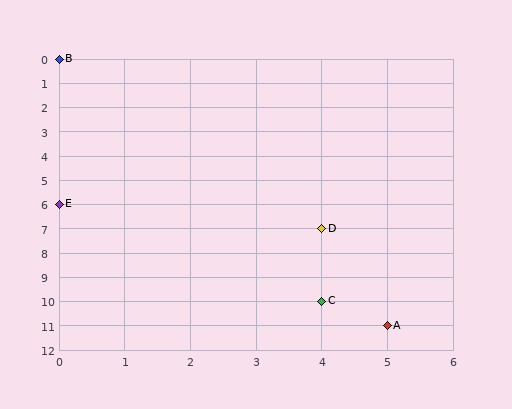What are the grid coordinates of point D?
Point D is at grid coordinates (4, 7).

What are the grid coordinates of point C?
Point C is at grid coordinates (4, 10).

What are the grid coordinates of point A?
Point A is at grid coordinates (5, 11).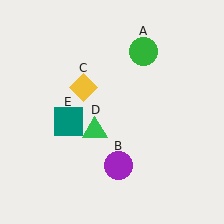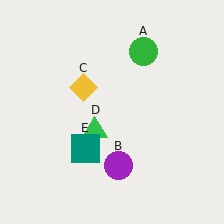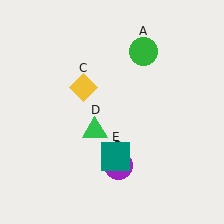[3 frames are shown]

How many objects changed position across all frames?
1 object changed position: teal square (object E).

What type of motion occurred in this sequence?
The teal square (object E) rotated counterclockwise around the center of the scene.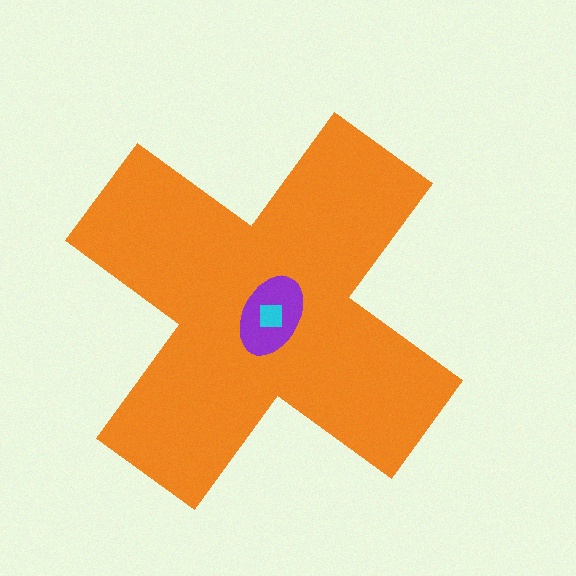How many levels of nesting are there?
3.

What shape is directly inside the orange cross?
The purple ellipse.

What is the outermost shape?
The orange cross.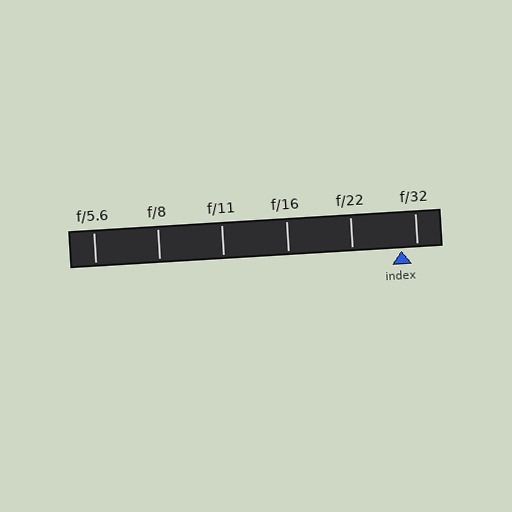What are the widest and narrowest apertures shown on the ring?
The widest aperture shown is f/5.6 and the narrowest is f/32.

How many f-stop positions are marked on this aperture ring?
There are 6 f-stop positions marked.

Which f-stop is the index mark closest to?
The index mark is closest to f/32.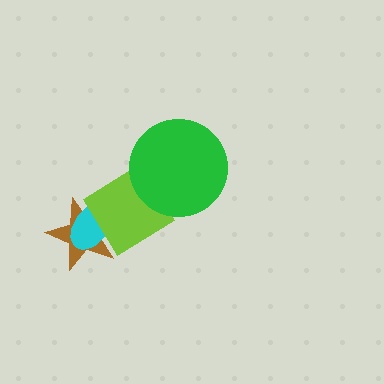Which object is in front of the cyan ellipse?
The lime diamond is in front of the cyan ellipse.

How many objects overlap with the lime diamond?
3 objects overlap with the lime diamond.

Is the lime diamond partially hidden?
Yes, it is partially covered by another shape.